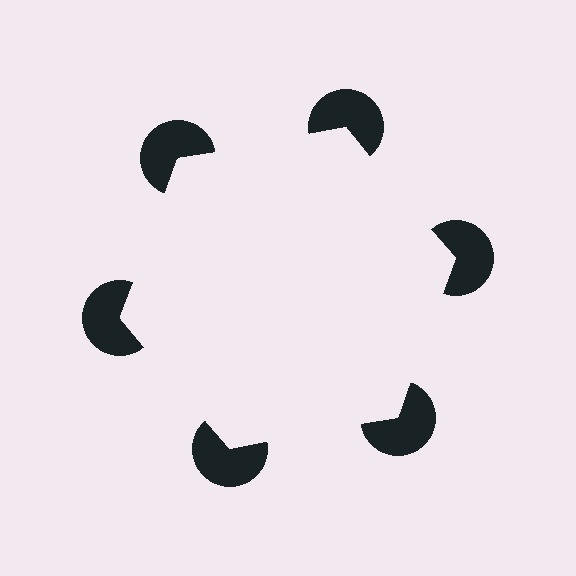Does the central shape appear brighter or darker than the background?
It typically appears slightly brighter than the background, even though no actual brightness change is drawn.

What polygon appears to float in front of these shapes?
An illusory hexagon — its edges are inferred from the aligned wedge cuts in the pac-man discs, not physically drawn.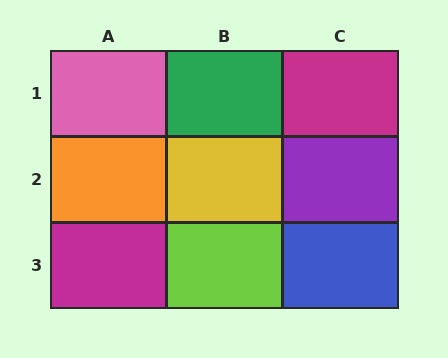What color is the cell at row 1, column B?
Green.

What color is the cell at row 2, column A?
Orange.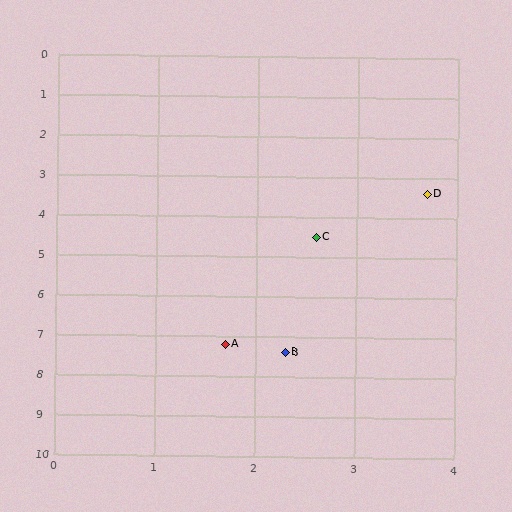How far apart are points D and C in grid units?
Points D and C are about 1.6 grid units apart.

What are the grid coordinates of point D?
Point D is at approximately (3.7, 3.4).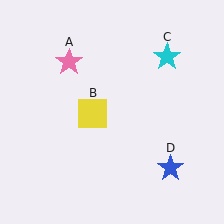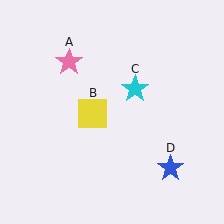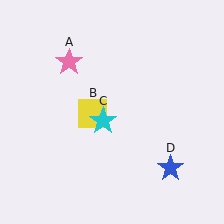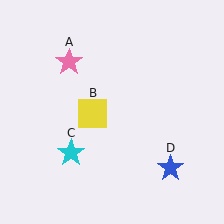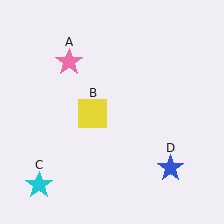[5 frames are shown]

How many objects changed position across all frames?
1 object changed position: cyan star (object C).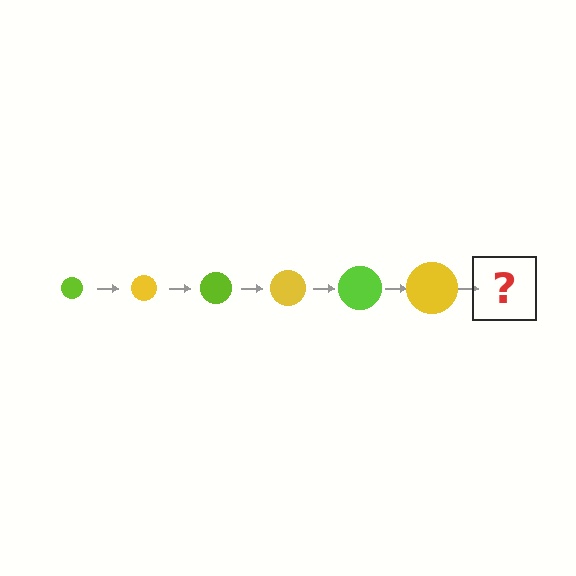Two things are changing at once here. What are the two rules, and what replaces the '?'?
The two rules are that the circle grows larger each step and the color cycles through lime and yellow. The '?' should be a lime circle, larger than the previous one.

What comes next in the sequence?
The next element should be a lime circle, larger than the previous one.